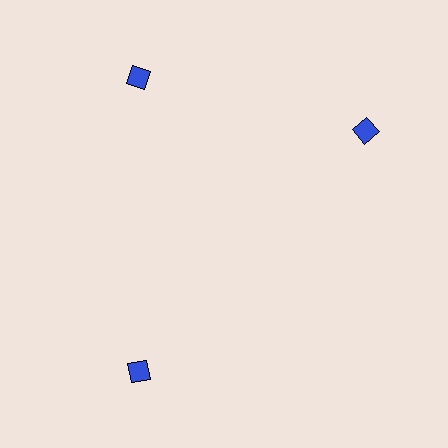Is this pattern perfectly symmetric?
No. The 3 blue squares are arranged in a ring, but one element near the 3 o'clock position is rotated out of alignment along the ring, breaking the 3-fold rotational symmetry.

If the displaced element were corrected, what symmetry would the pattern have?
It would have 3-fold rotational symmetry — the pattern would map onto itself every 120 degrees.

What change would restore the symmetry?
The symmetry would be restored by rotating it back into even spacing with its neighbors so that all 3 squares sit at equal angles and equal distance from the center.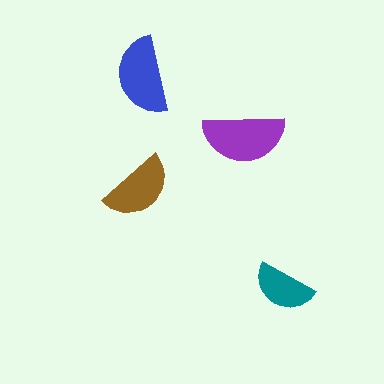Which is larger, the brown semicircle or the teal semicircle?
The brown one.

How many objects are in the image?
There are 4 objects in the image.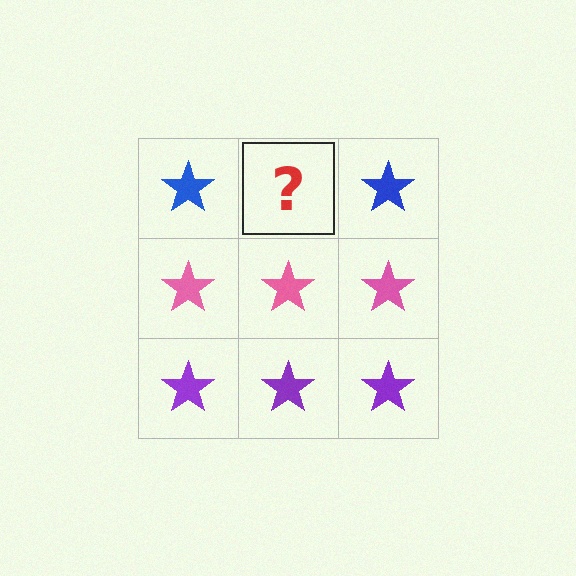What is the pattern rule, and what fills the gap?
The rule is that each row has a consistent color. The gap should be filled with a blue star.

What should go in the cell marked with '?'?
The missing cell should contain a blue star.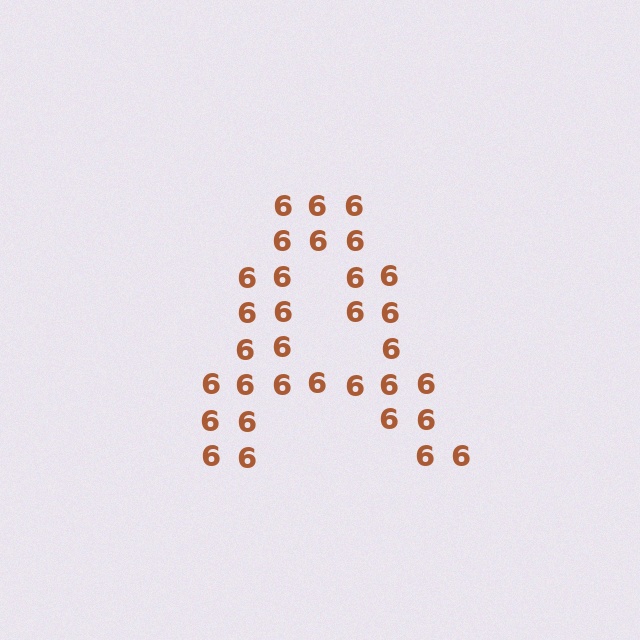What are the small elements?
The small elements are digit 6's.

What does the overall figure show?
The overall figure shows the letter A.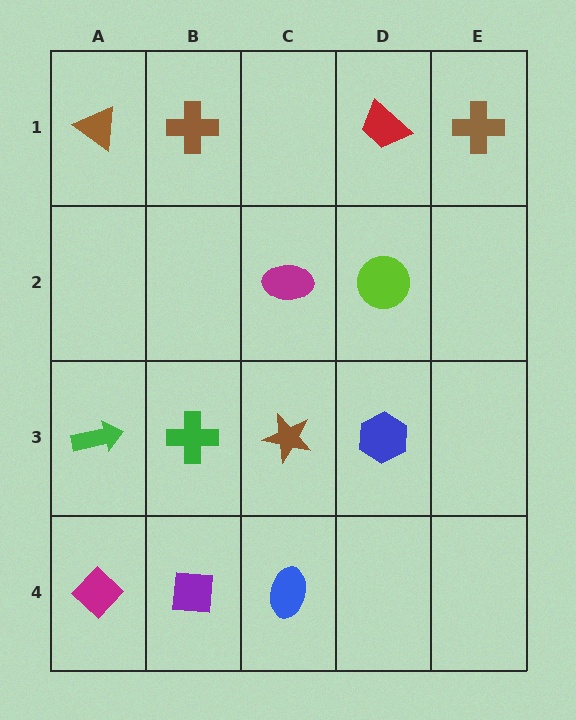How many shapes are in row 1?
4 shapes.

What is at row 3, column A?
A green arrow.